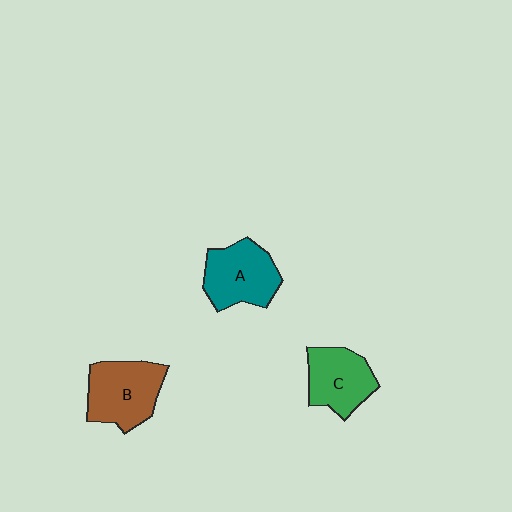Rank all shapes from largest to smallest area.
From largest to smallest: B (brown), A (teal), C (green).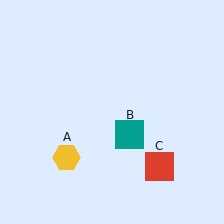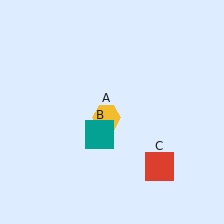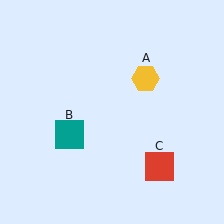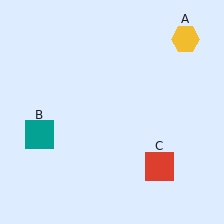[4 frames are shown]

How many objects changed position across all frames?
2 objects changed position: yellow hexagon (object A), teal square (object B).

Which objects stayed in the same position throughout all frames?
Red square (object C) remained stationary.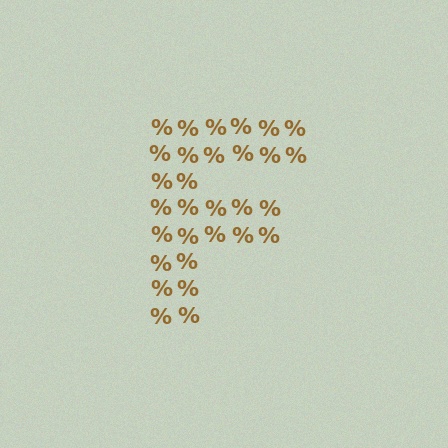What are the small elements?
The small elements are percent signs.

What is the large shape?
The large shape is the letter F.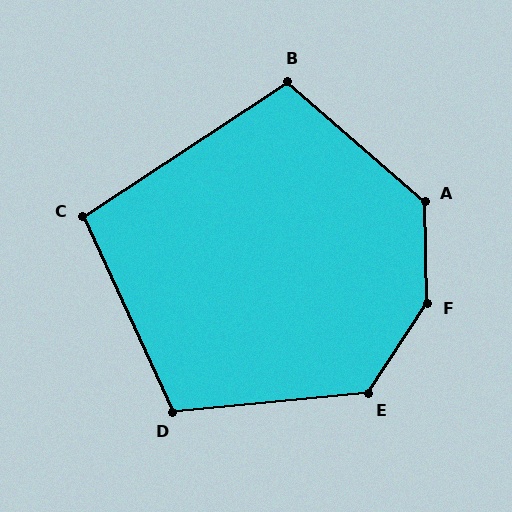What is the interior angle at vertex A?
Approximately 132 degrees (obtuse).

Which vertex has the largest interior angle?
F, at approximately 146 degrees.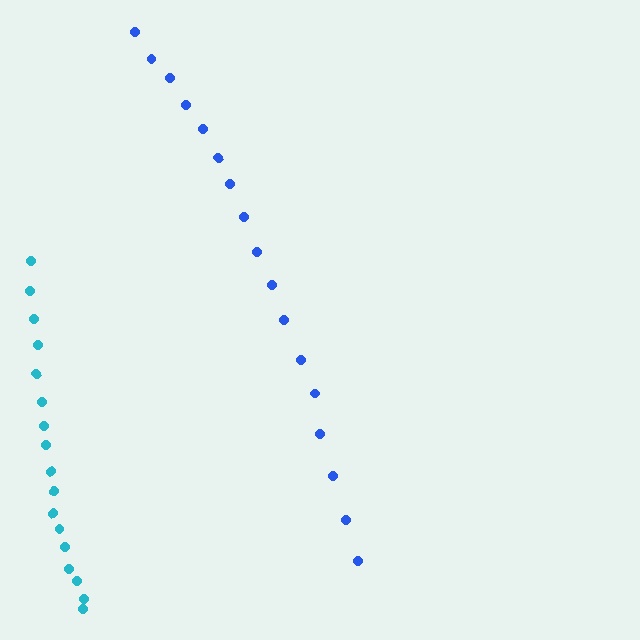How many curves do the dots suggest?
There are 2 distinct paths.